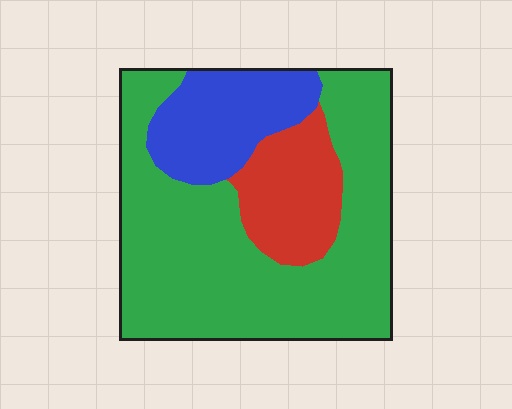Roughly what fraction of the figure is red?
Red covers roughly 15% of the figure.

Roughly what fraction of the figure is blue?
Blue covers 19% of the figure.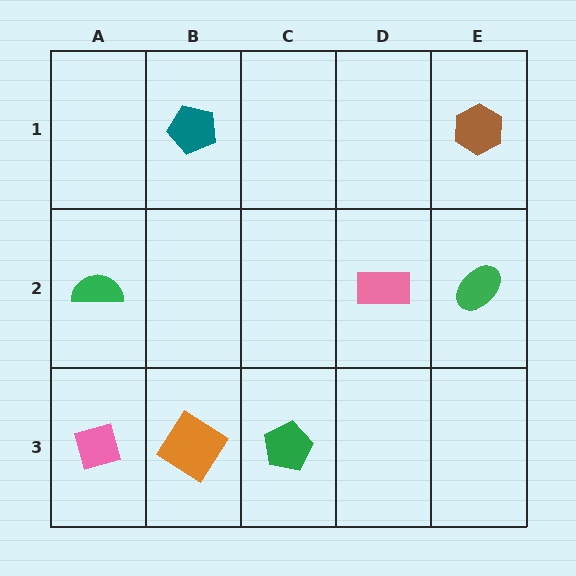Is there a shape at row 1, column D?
No, that cell is empty.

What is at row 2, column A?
A green semicircle.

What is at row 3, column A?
A pink diamond.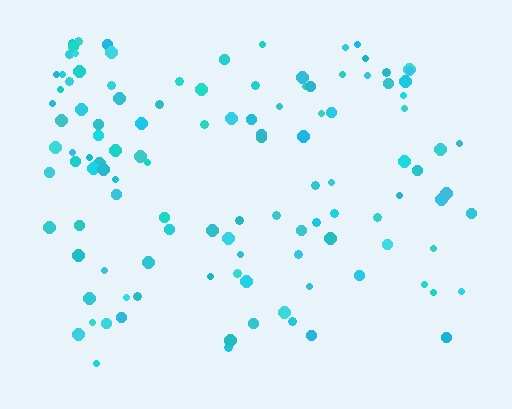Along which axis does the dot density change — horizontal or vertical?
Vertical.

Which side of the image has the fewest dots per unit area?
The bottom.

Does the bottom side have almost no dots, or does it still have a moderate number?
Still a moderate number, just noticeably fewer than the top.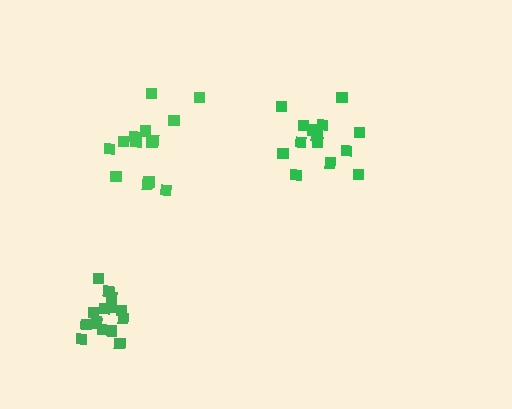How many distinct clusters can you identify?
There are 3 distinct clusters.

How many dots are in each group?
Group 1: 14 dots, Group 2: 14 dots, Group 3: 16 dots (44 total).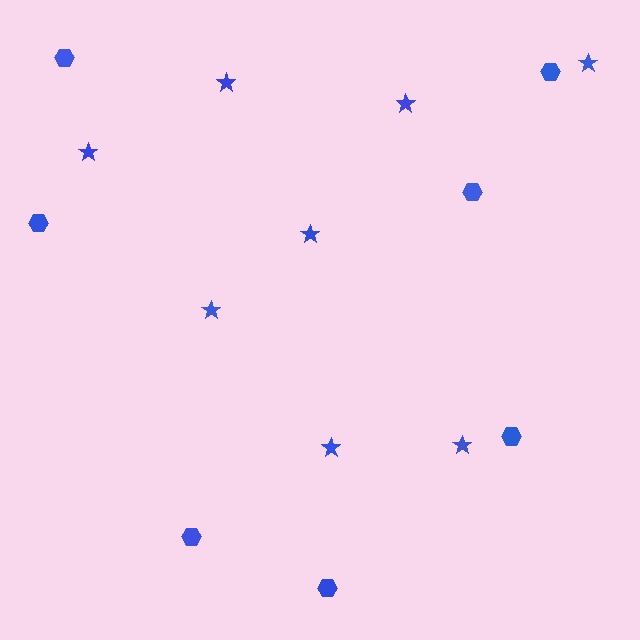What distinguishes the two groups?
There are 2 groups: one group of stars (8) and one group of hexagons (7).